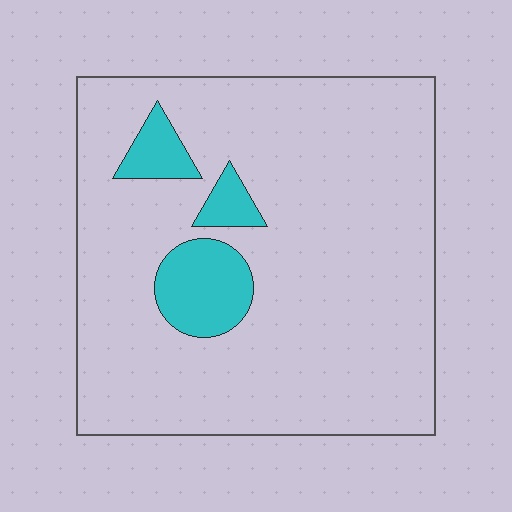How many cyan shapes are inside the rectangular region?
3.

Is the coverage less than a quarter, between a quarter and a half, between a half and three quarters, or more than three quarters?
Less than a quarter.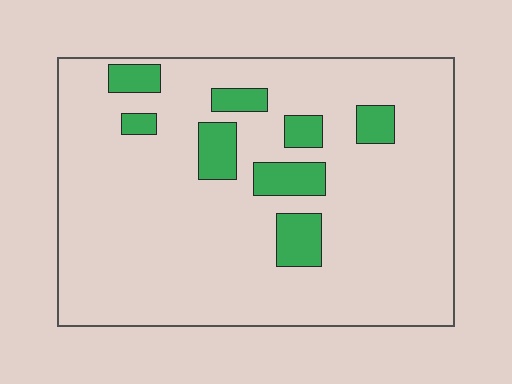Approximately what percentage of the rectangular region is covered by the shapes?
Approximately 15%.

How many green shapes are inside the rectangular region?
8.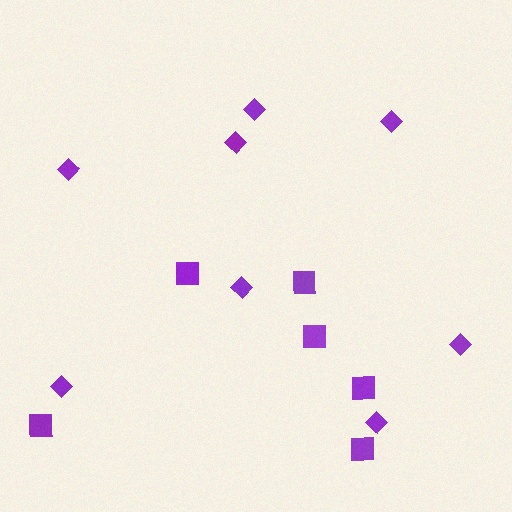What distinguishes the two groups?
There are 2 groups: one group of squares (6) and one group of diamonds (8).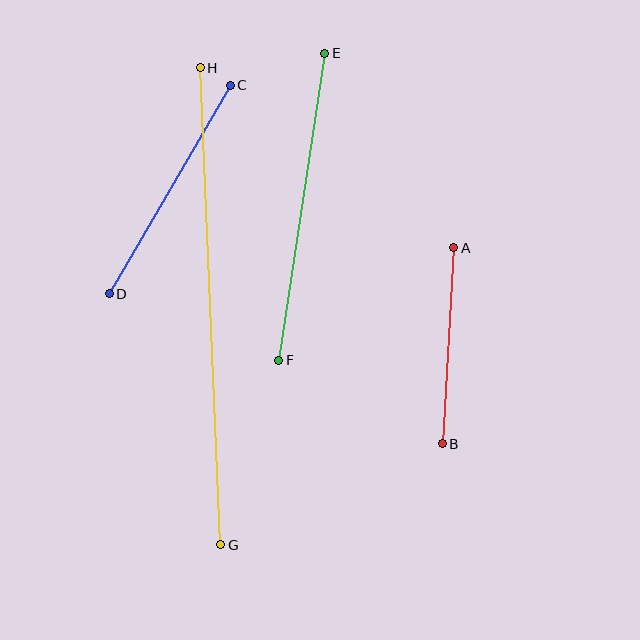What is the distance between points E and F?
The distance is approximately 310 pixels.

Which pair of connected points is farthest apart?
Points G and H are farthest apart.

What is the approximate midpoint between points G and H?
The midpoint is at approximately (211, 306) pixels.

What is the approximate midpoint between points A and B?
The midpoint is at approximately (448, 346) pixels.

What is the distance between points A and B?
The distance is approximately 196 pixels.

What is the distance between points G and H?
The distance is approximately 477 pixels.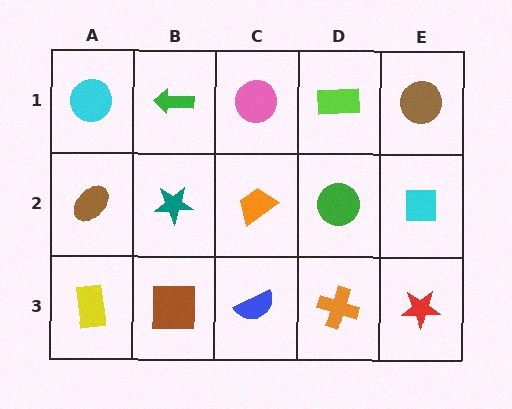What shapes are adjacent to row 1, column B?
A teal star (row 2, column B), a cyan circle (row 1, column A), a pink circle (row 1, column C).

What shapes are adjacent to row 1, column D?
A green circle (row 2, column D), a pink circle (row 1, column C), a brown circle (row 1, column E).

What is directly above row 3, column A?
A brown ellipse.